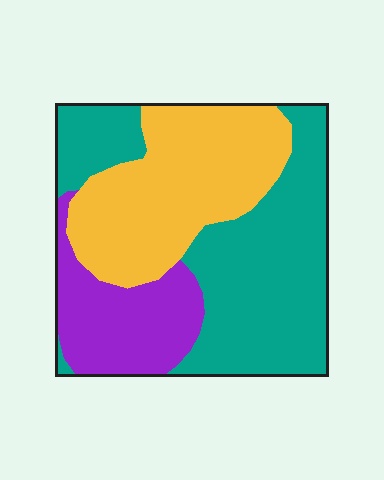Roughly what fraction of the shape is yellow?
Yellow takes up about one third (1/3) of the shape.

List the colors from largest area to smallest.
From largest to smallest: teal, yellow, purple.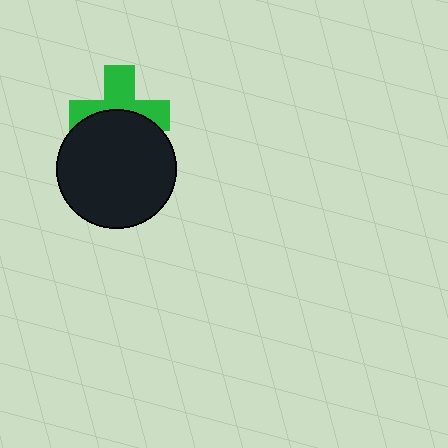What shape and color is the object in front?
The object in front is a black circle.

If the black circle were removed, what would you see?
You would see the complete green cross.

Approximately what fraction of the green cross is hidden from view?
Roughly 48% of the green cross is hidden behind the black circle.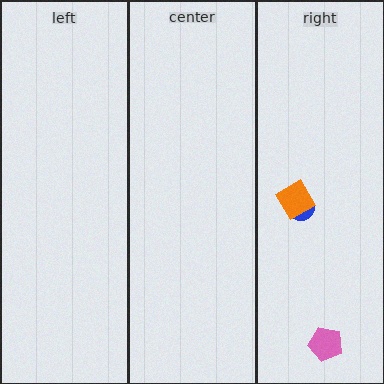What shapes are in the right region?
The pink pentagon, the blue circle, the orange diamond.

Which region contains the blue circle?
The right region.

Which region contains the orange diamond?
The right region.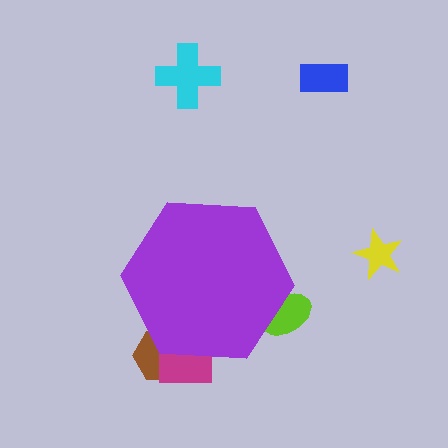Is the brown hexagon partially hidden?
Yes, the brown hexagon is partially hidden behind the purple hexagon.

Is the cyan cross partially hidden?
No, the cyan cross is fully visible.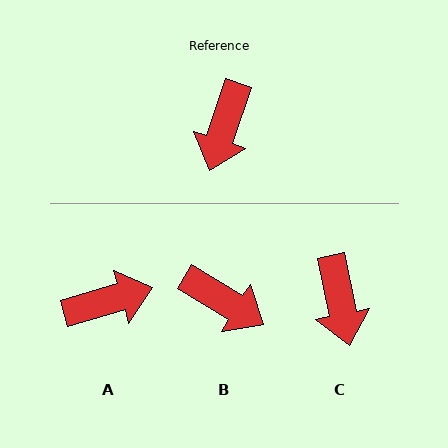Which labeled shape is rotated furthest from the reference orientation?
A, about 124 degrees away.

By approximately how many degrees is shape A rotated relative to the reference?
Approximately 124 degrees counter-clockwise.